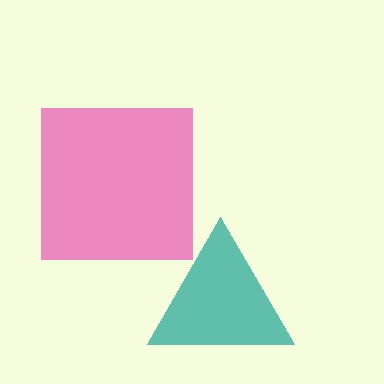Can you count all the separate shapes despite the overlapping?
Yes, there are 2 separate shapes.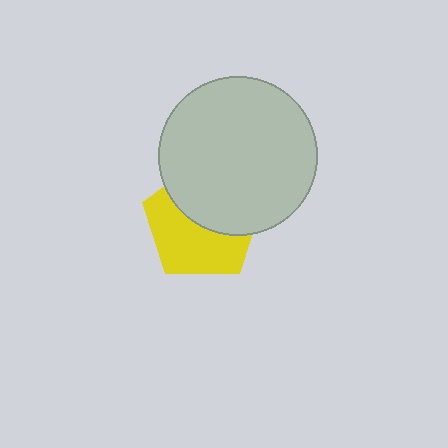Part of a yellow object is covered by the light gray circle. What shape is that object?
It is a pentagon.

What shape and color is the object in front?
The object in front is a light gray circle.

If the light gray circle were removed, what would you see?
You would see the complete yellow pentagon.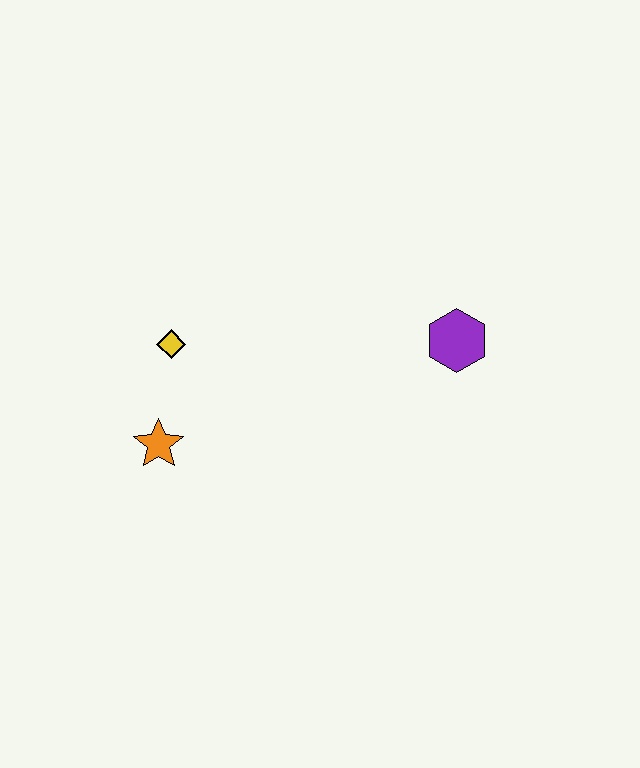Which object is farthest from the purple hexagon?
The orange star is farthest from the purple hexagon.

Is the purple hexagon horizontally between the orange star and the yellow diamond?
No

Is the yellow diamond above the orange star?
Yes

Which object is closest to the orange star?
The yellow diamond is closest to the orange star.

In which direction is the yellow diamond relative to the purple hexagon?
The yellow diamond is to the left of the purple hexagon.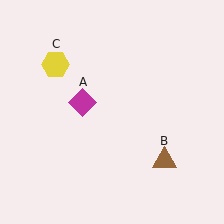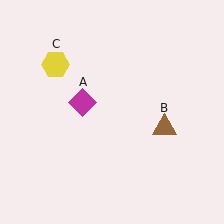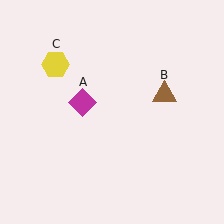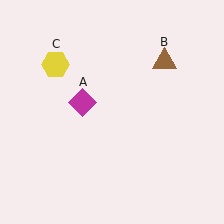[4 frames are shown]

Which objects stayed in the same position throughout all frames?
Magenta diamond (object A) and yellow hexagon (object C) remained stationary.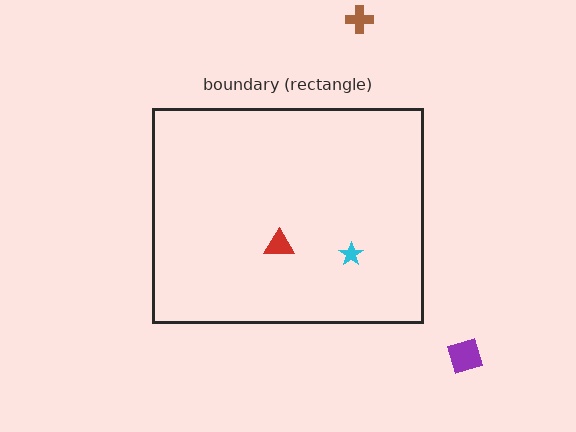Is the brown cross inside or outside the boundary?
Outside.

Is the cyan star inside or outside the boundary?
Inside.